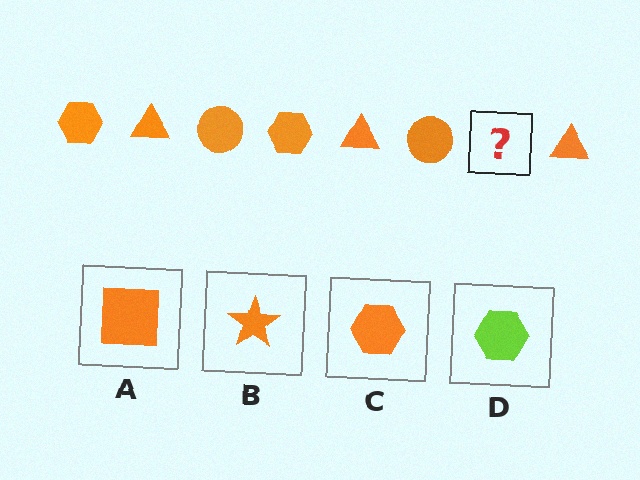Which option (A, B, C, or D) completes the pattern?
C.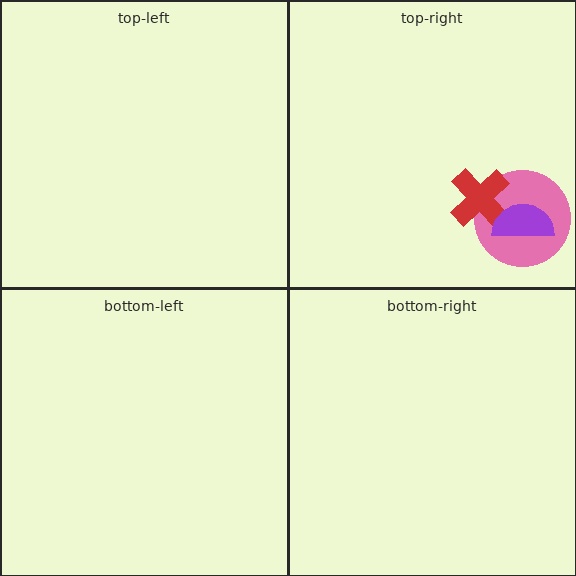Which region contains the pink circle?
The top-right region.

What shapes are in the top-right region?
The pink circle, the red cross, the purple semicircle.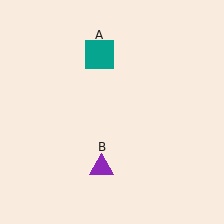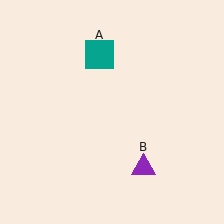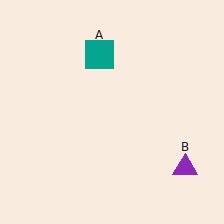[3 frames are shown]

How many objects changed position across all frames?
1 object changed position: purple triangle (object B).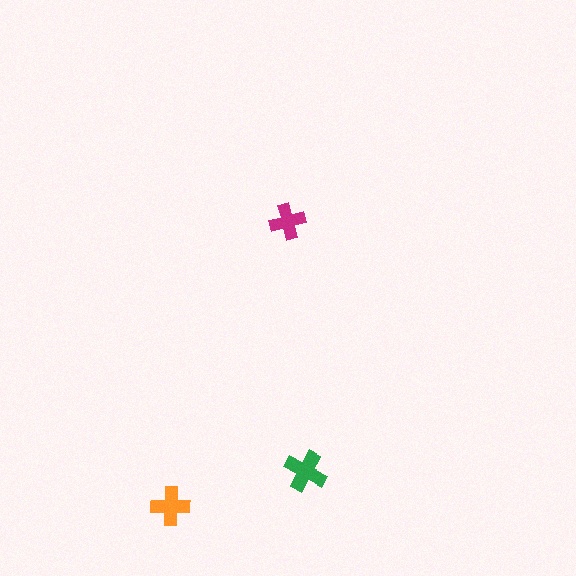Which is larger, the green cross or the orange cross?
The green one.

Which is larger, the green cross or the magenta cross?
The green one.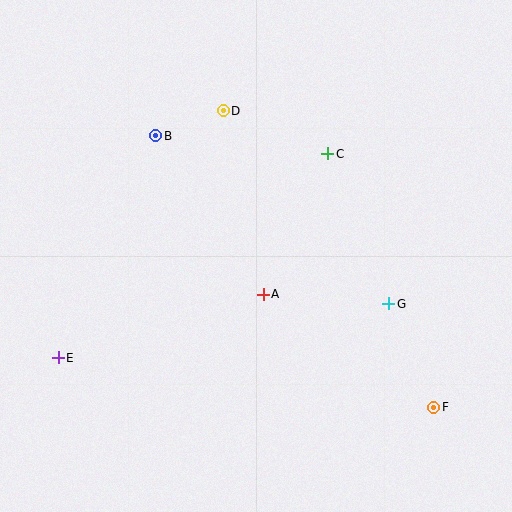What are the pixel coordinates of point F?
Point F is at (434, 407).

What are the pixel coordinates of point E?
Point E is at (58, 358).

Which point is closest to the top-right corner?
Point C is closest to the top-right corner.